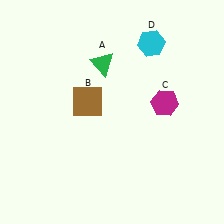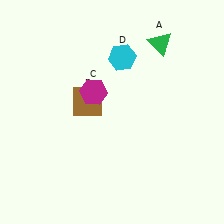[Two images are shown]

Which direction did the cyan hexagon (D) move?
The cyan hexagon (D) moved left.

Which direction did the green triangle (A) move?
The green triangle (A) moved right.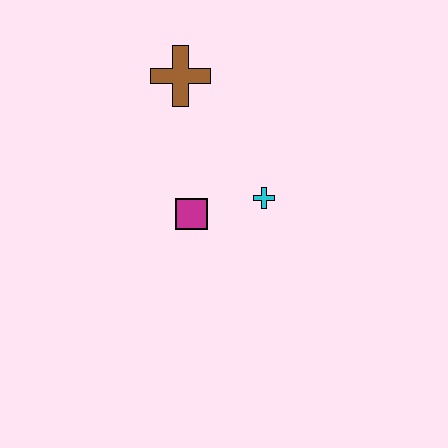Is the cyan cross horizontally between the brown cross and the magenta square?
No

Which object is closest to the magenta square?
The cyan cross is closest to the magenta square.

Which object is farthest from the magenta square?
The brown cross is farthest from the magenta square.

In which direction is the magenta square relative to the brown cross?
The magenta square is below the brown cross.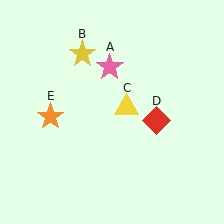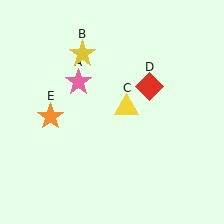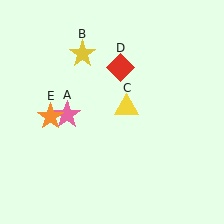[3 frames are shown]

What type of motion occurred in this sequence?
The pink star (object A), red diamond (object D) rotated counterclockwise around the center of the scene.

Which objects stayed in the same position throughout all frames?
Yellow star (object B) and yellow triangle (object C) and orange star (object E) remained stationary.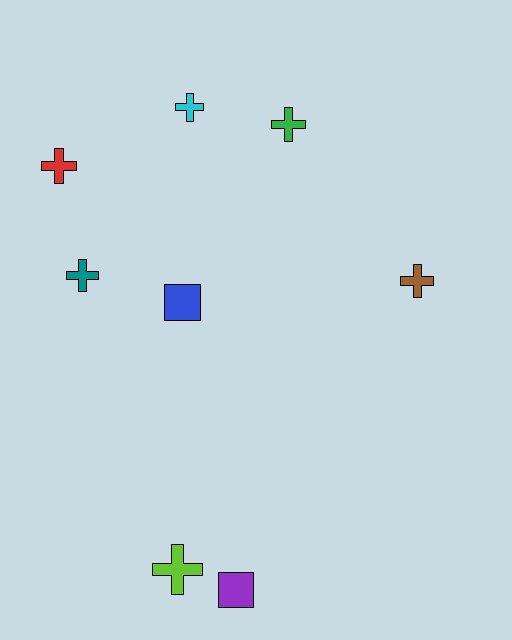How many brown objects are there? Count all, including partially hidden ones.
There is 1 brown object.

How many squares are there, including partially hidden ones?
There are 2 squares.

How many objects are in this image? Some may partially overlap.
There are 8 objects.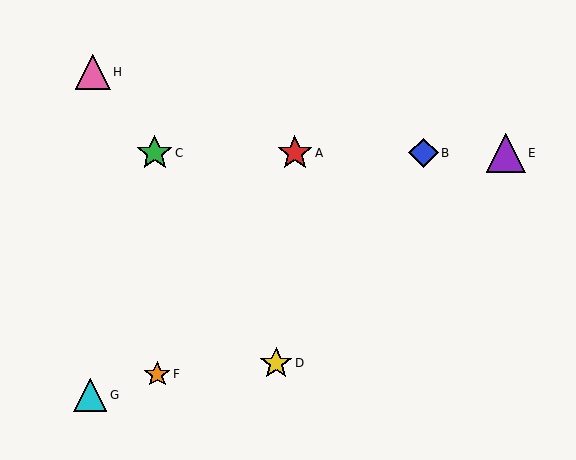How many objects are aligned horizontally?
4 objects (A, B, C, E) are aligned horizontally.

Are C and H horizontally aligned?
No, C is at y≈153 and H is at y≈72.